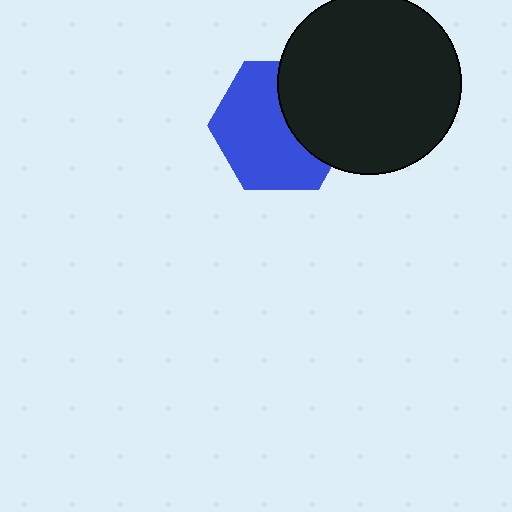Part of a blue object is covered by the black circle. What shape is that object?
It is a hexagon.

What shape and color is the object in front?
The object in front is a black circle.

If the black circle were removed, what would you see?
You would see the complete blue hexagon.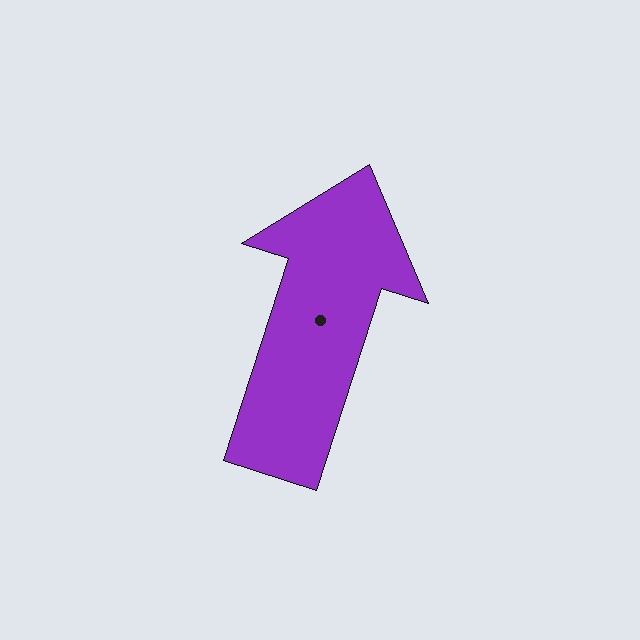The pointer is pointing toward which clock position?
Roughly 1 o'clock.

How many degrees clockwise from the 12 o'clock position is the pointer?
Approximately 18 degrees.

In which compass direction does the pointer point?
North.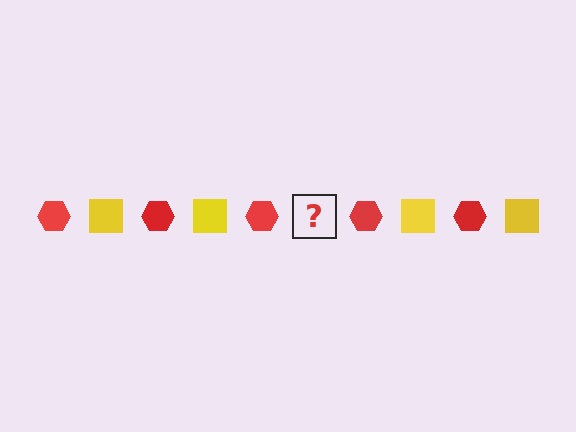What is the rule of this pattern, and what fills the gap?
The rule is that the pattern alternates between red hexagon and yellow square. The gap should be filled with a yellow square.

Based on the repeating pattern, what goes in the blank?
The blank should be a yellow square.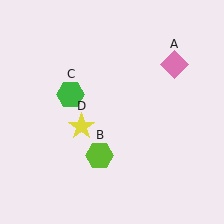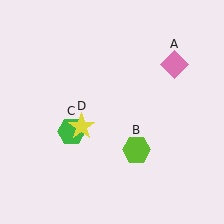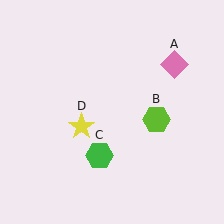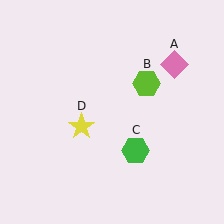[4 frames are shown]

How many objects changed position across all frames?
2 objects changed position: lime hexagon (object B), green hexagon (object C).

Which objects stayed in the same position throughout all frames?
Pink diamond (object A) and yellow star (object D) remained stationary.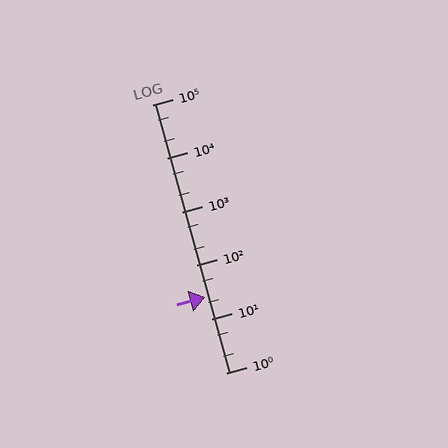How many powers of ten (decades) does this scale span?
The scale spans 5 decades, from 1 to 100000.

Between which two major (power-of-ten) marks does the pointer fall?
The pointer is between 10 and 100.